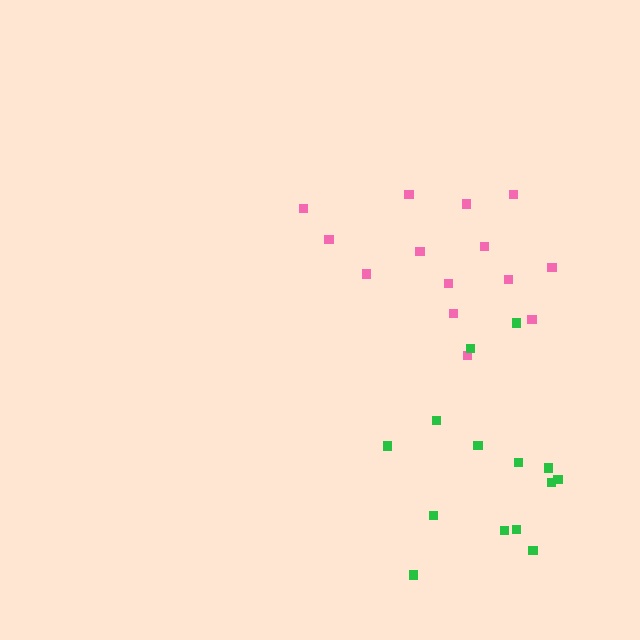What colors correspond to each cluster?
The clusters are colored: pink, green.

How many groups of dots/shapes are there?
There are 2 groups.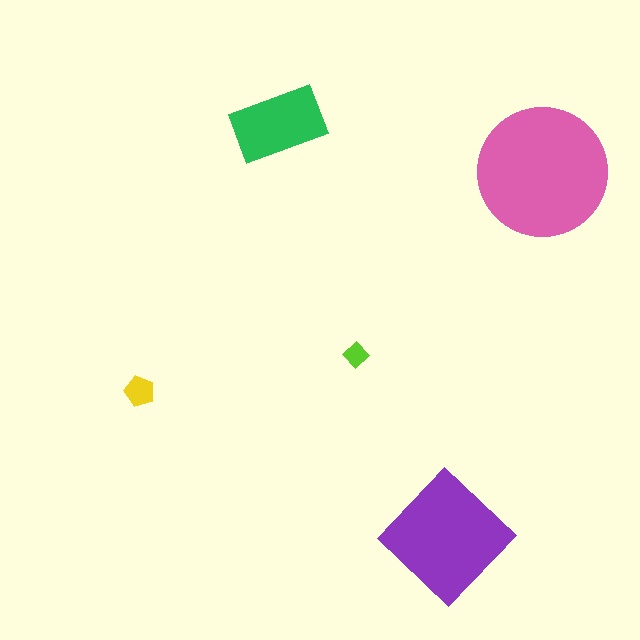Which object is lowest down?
The purple diamond is bottommost.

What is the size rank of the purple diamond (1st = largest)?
2nd.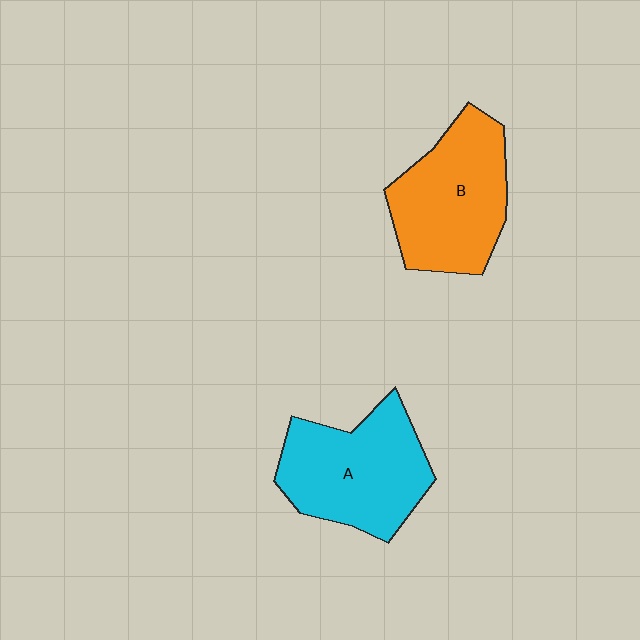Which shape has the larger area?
Shape A (cyan).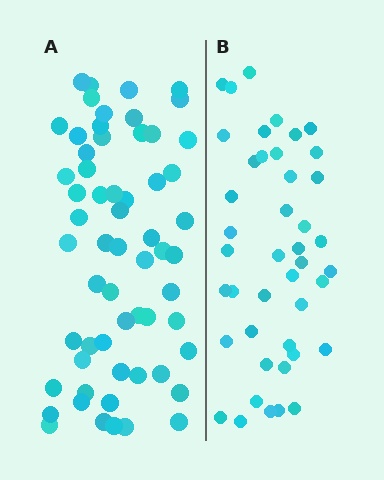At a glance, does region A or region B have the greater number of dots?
Region A (the left region) has more dots.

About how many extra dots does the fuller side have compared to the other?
Region A has approximately 15 more dots than region B.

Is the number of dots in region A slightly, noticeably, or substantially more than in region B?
Region A has noticeably more, but not dramatically so. The ratio is roughly 1.4 to 1.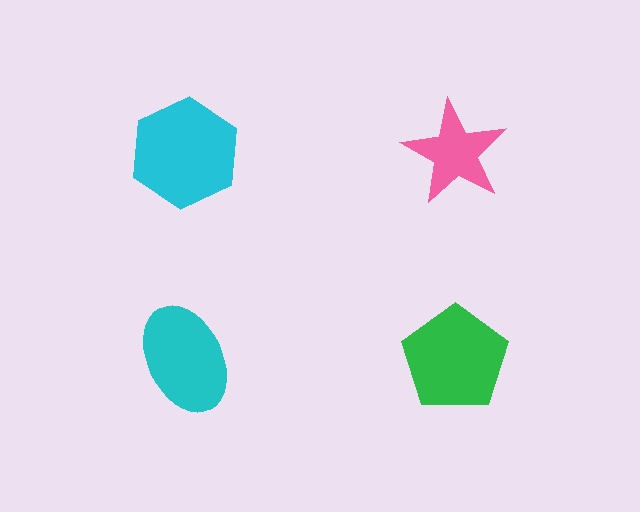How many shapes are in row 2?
2 shapes.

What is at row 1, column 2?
A pink star.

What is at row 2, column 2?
A green pentagon.